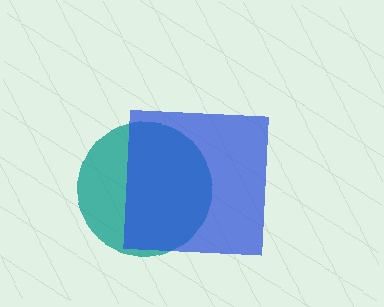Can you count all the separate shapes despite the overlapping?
Yes, there are 2 separate shapes.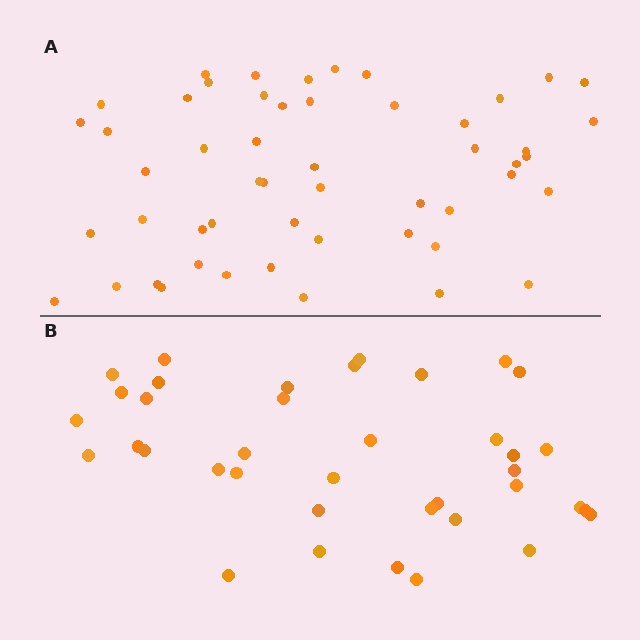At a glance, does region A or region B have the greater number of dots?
Region A (the top region) has more dots.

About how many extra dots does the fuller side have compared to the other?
Region A has approximately 15 more dots than region B.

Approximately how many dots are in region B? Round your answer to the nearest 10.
About 40 dots. (The exact count is 38, which rounds to 40.)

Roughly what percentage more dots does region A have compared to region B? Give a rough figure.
About 35% more.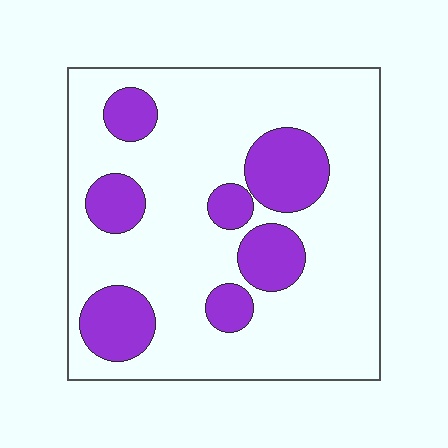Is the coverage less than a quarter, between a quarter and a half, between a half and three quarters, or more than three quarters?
Less than a quarter.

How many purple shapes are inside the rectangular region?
7.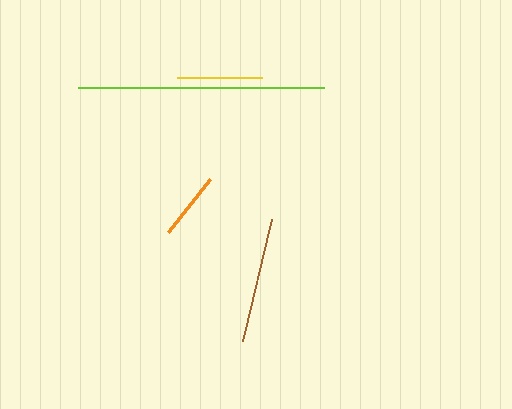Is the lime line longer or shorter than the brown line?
The lime line is longer than the brown line.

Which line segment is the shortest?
The orange line is the shortest at approximately 68 pixels.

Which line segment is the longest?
The lime line is the longest at approximately 246 pixels.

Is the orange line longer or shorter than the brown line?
The brown line is longer than the orange line.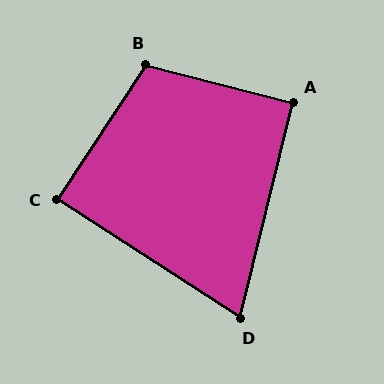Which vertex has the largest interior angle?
B, at approximately 109 degrees.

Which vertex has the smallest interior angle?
D, at approximately 71 degrees.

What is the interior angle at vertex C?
Approximately 89 degrees (approximately right).